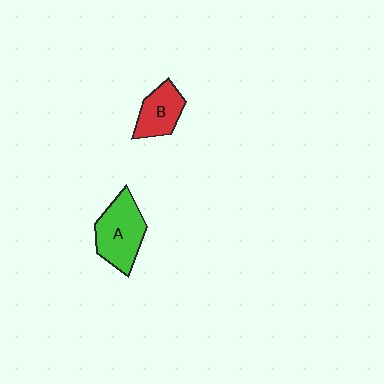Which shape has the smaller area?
Shape B (red).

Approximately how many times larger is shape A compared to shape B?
Approximately 1.5 times.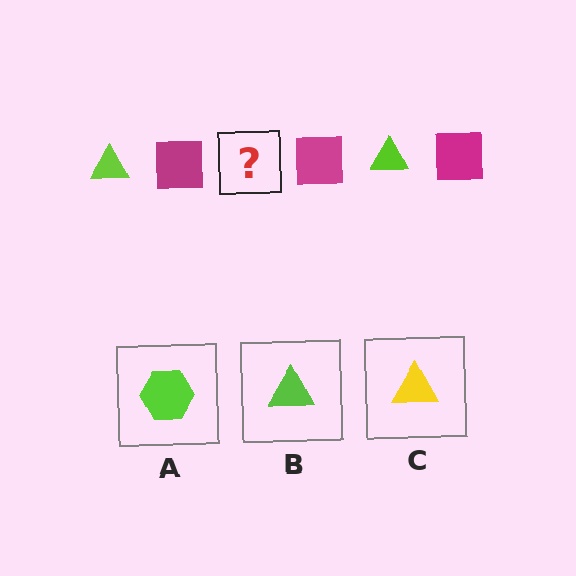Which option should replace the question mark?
Option B.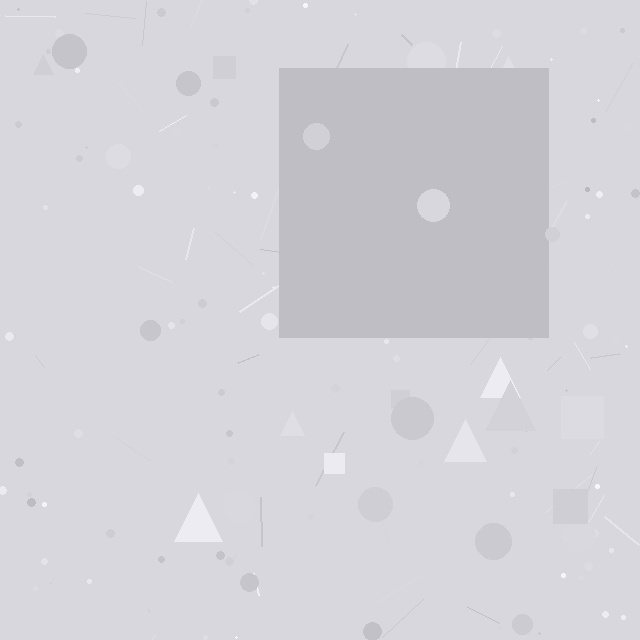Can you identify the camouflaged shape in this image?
The camouflaged shape is a square.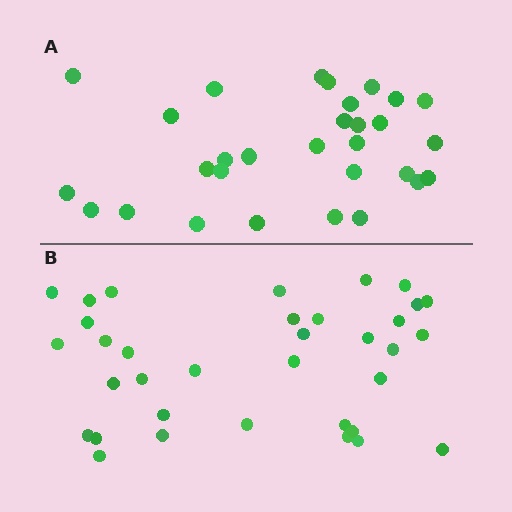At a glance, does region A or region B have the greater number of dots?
Region B (the bottom region) has more dots.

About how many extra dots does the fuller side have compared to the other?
Region B has about 5 more dots than region A.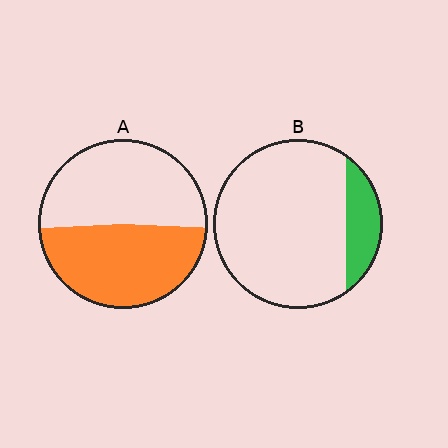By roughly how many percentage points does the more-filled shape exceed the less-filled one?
By roughly 30 percentage points (A over B).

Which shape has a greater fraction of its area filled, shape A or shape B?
Shape A.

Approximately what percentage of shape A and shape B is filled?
A is approximately 50% and B is approximately 15%.